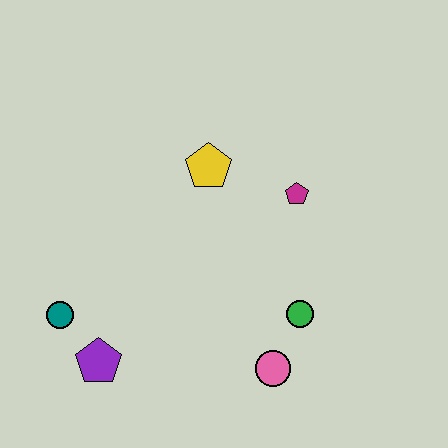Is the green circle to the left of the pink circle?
No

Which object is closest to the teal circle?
The purple pentagon is closest to the teal circle.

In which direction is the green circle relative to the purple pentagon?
The green circle is to the right of the purple pentagon.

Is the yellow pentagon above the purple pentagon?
Yes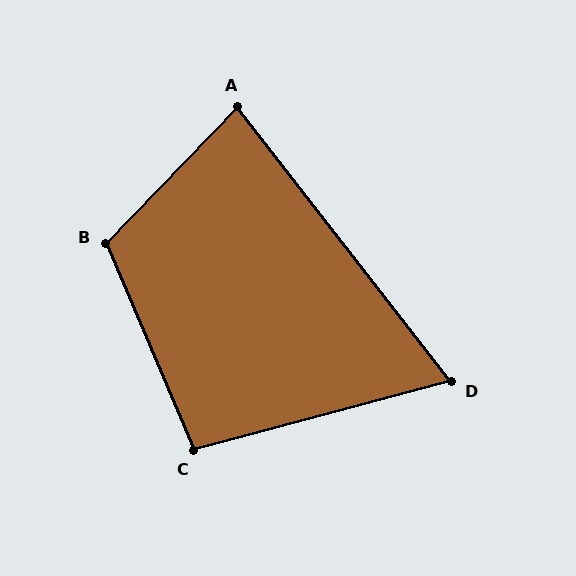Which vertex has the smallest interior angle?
D, at approximately 67 degrees.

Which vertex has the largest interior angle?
B, at approximately 113 degrees.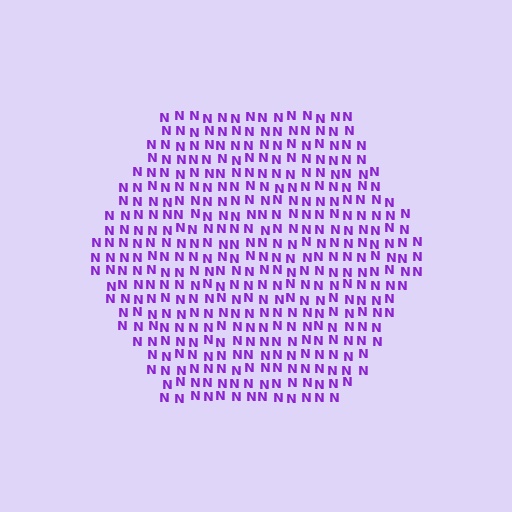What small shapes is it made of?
It is made of small letter N's.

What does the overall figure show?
The overall figure shows a hexagon.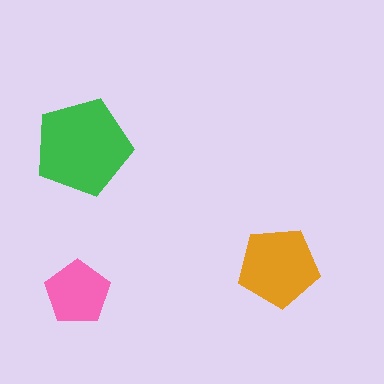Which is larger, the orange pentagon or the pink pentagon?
The orange one.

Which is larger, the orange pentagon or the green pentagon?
The green one.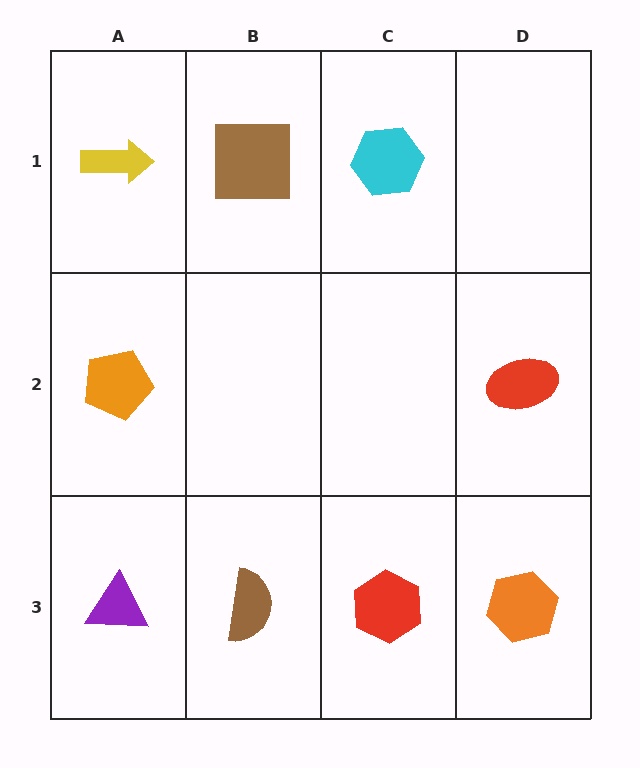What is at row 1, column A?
A yellow arrow.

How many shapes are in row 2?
2 shapes.